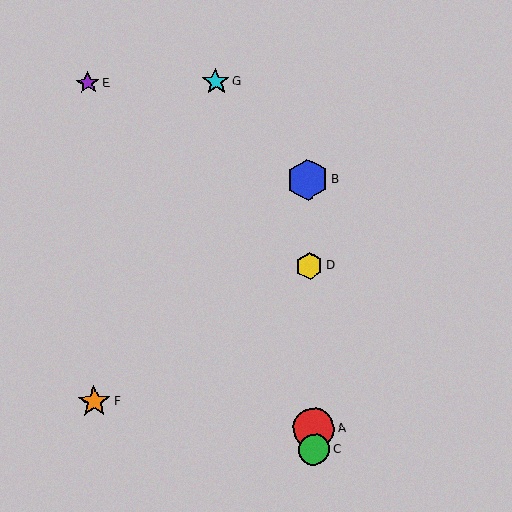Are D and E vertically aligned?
No, D is at x≈310 and E is at x≈88.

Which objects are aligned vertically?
Objects A, B, C, D are aligned vertically.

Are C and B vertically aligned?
Yes, both are at x≈314.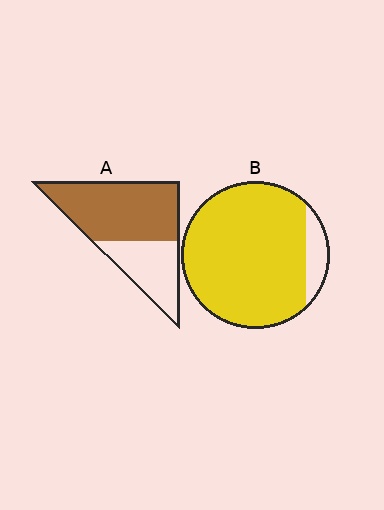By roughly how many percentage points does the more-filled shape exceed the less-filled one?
By roughly 25 percentage points (B over A).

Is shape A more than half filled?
Yes.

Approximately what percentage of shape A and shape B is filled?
A is approximately 65% and B is approximately 90%.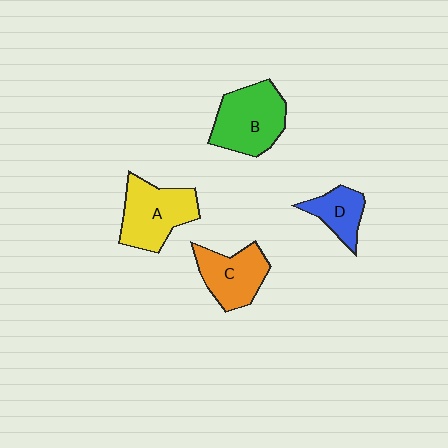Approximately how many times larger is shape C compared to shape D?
Approximately 1.5 times.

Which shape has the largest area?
Shape B (green).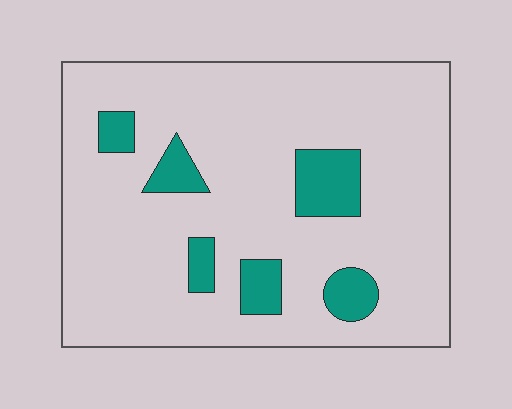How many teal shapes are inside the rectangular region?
6.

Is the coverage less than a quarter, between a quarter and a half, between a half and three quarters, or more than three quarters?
Less than a quarter.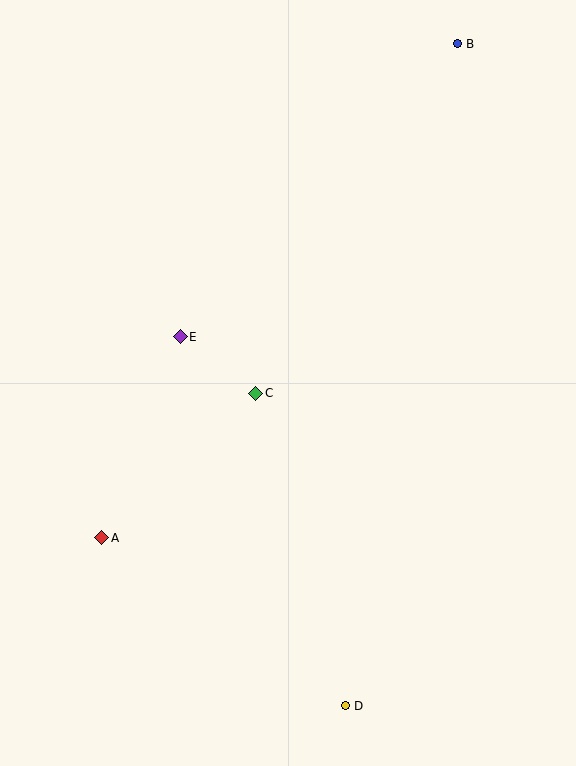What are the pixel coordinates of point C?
Point C is at (256, 393).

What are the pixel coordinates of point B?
Point B is at (457, 44).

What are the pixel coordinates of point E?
Point E is at (180, 337).